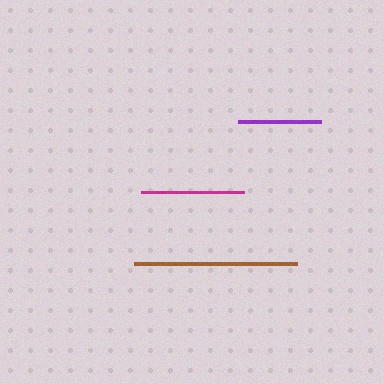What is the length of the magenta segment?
The magenta segment is approximately 103 pixels long.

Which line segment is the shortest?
The purple line is the shortest at approximately 84 pixels.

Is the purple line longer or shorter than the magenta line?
The magenta line is longer than the purple line.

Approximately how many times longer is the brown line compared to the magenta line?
The brown line is approximately 1.6 times the length of the magenta line.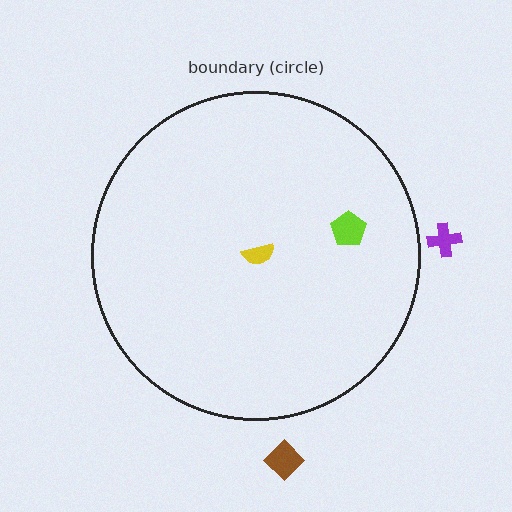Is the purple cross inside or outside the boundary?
Outside.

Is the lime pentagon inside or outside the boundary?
Inside.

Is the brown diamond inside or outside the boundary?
Outside.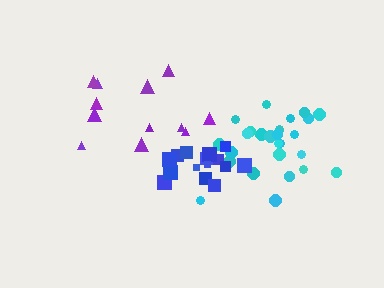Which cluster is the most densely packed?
Blue.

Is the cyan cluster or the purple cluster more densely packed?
Cyan.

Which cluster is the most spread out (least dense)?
Purple.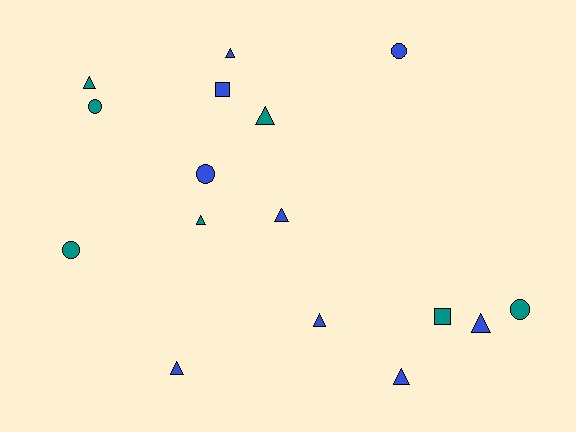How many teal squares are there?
There is 1 teal square.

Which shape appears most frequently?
Triangle, with 9 objects.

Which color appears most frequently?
Blue, with 9 objects.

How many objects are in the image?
There are 16 objects.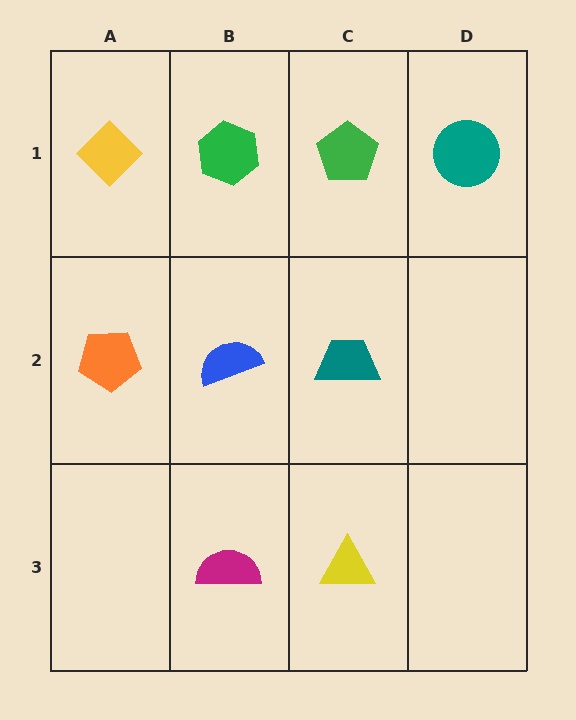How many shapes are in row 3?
2 shapes.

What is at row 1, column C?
A green pentagon.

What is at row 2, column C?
A teal trapezoid.